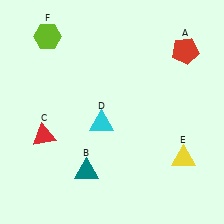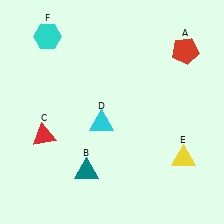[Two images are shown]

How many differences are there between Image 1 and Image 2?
There is 1 difference between the two images.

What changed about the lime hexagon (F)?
In Image 1, F is lime. In Image 2, it changed to cyan.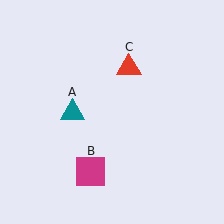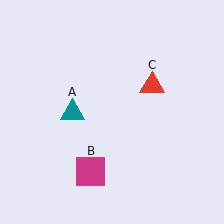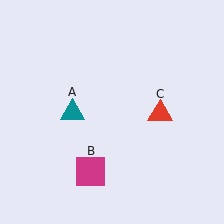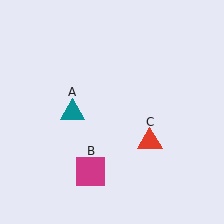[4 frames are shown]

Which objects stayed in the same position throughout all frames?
Teal triangle (object A) and magenta square (object B) remained stationary.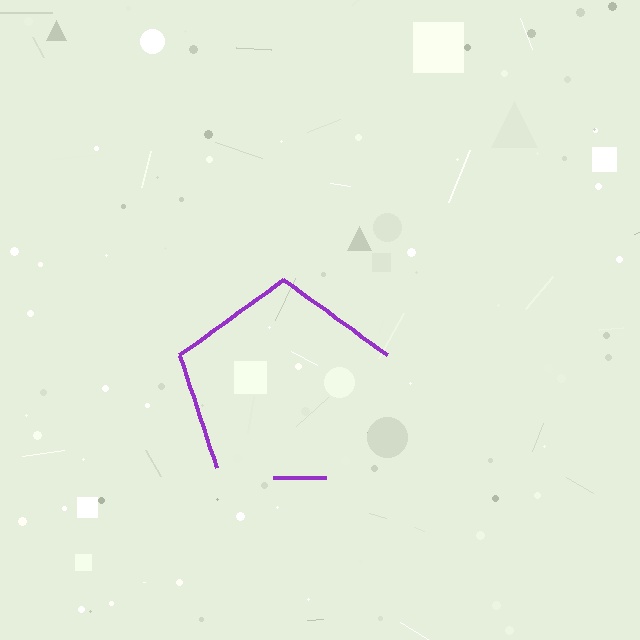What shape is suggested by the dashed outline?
The dashed outline suggests a pentagon.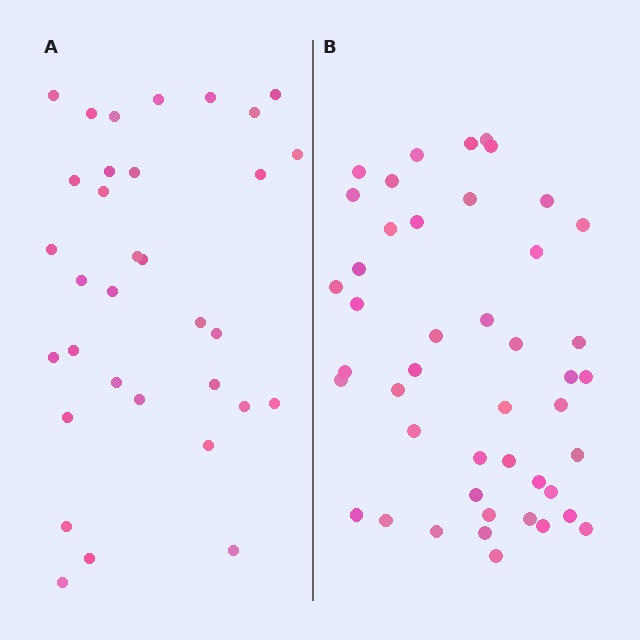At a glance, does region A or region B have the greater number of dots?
Region B (the right region) has more dots.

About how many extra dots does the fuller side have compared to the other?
Region B has roughly 12 or so more dots than region A.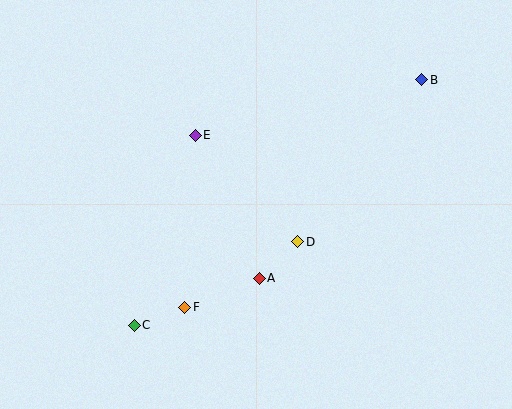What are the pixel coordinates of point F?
Point F is at (185, 307).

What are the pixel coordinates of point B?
Point B is at (422, 80).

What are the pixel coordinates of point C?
Point C is at (134, 325).